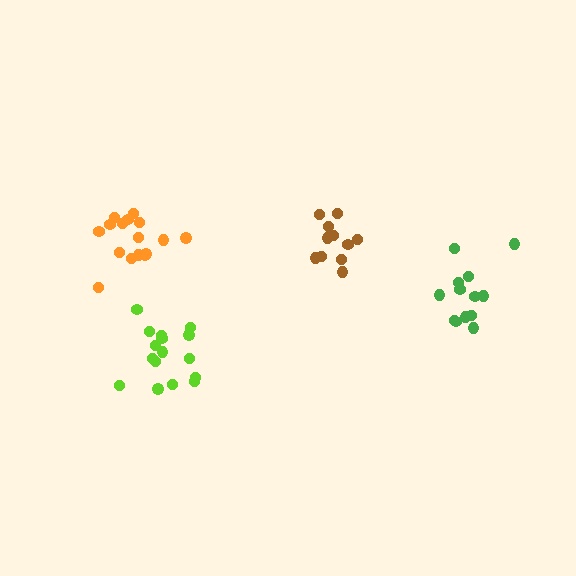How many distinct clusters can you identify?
There are 4 distinct clusters.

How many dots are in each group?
Group 1: 16 dots, Group 2: 11 dots, Group 3: 16 dots, Group 4: 13 dots (56 total).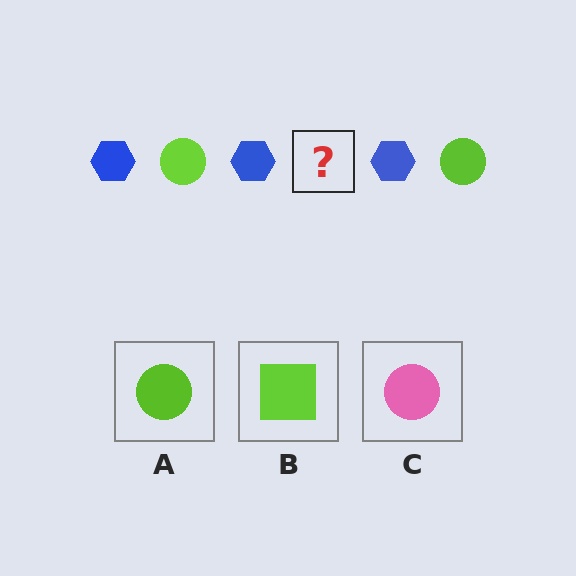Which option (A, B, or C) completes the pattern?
A.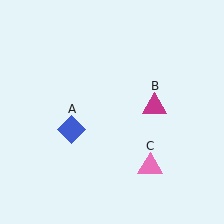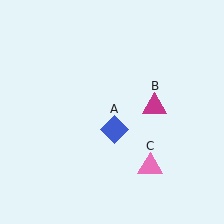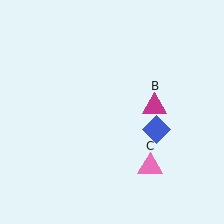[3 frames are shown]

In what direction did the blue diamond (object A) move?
The blue diamond (object A) moved right.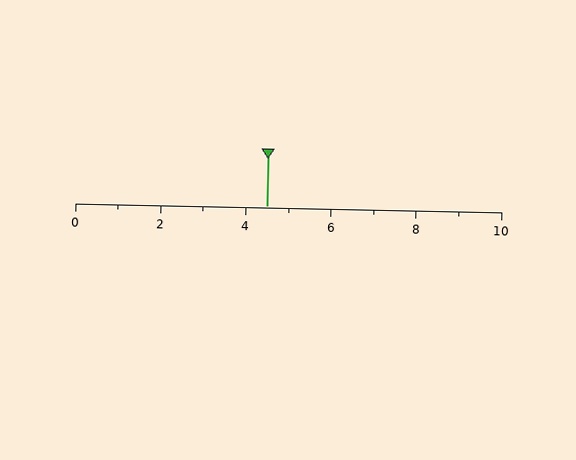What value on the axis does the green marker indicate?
The marker indicates approximately 4.5.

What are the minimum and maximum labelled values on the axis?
The axis runs from 0 to 10.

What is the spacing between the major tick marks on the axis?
The major ticks are spaced 2 apart.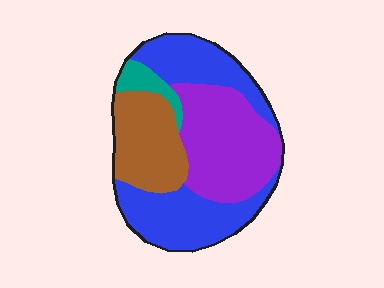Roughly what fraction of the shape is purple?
Purple covers 32% of the shape.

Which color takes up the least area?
Teal, at roughly 5%.